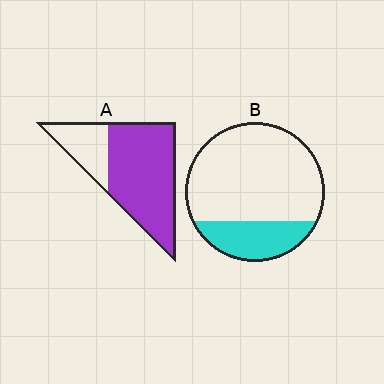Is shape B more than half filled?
No.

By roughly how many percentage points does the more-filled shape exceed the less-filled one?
By roughly 50 percentage points (A over B).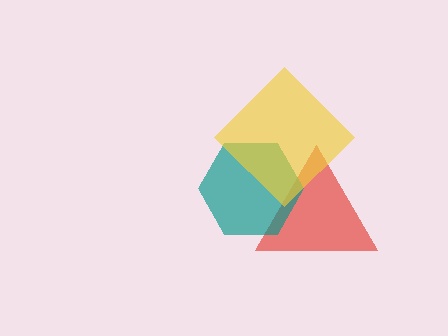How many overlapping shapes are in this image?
There are 3 overlapping shapes in the image.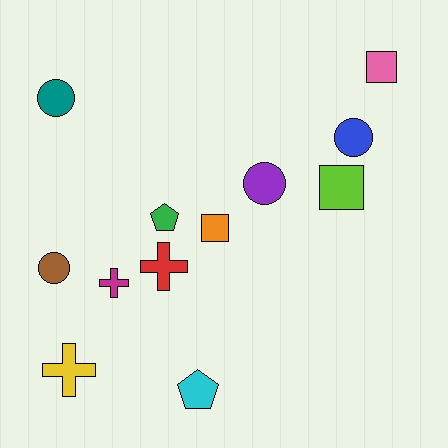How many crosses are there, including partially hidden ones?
There are 3 crosses.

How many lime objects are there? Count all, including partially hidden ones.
There is 1 lime object.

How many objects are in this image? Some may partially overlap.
There are 12 objects.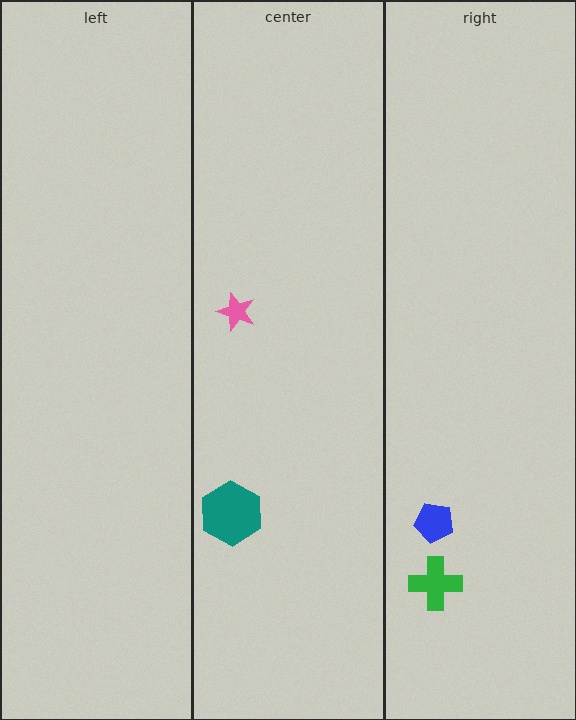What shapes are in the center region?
The teal hexagon, the pink star.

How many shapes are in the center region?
2.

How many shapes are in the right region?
2.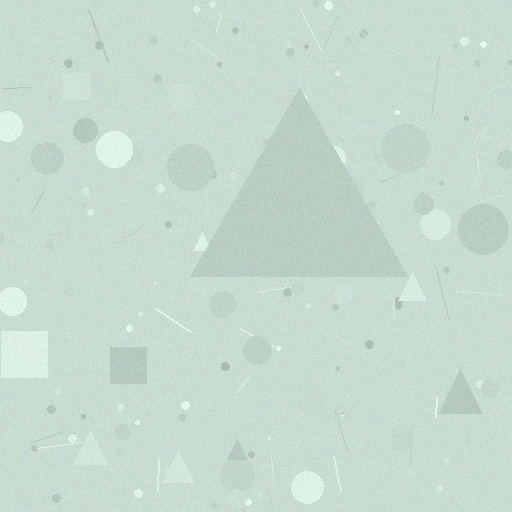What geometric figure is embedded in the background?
A triangle is embedded in the background.